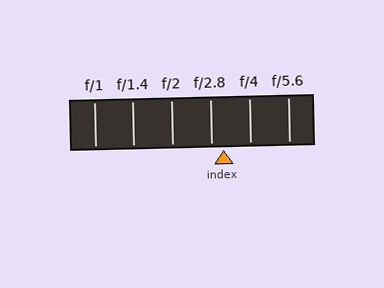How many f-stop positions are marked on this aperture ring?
There are 6 f-stop positions marked.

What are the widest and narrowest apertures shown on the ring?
The widest aperture shown is f/1 and the narrowest is f/5.6.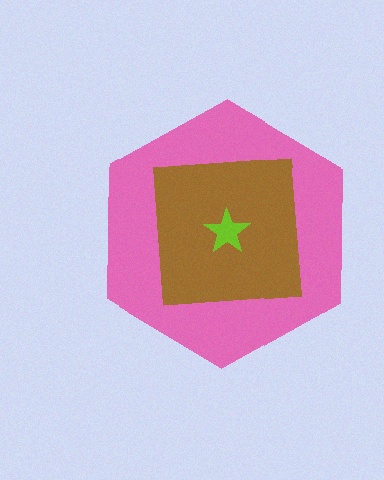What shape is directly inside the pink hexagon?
The brown square.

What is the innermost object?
The lime star.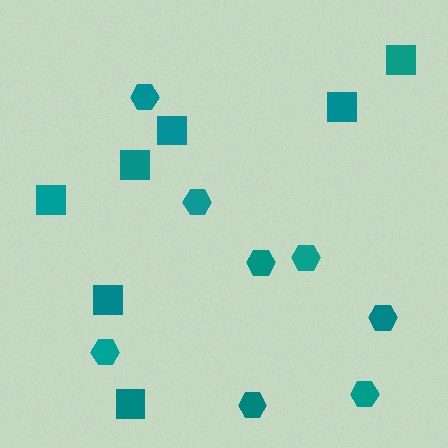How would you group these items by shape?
There are 2 groups: one group of squares (7) and one group of hexagons (8).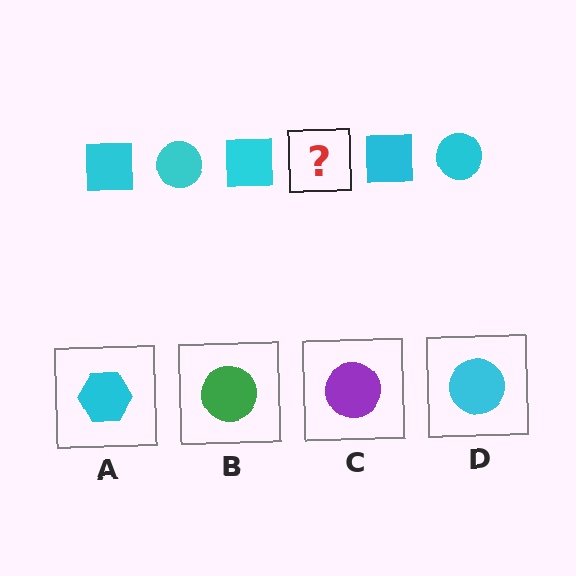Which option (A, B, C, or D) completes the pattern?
D.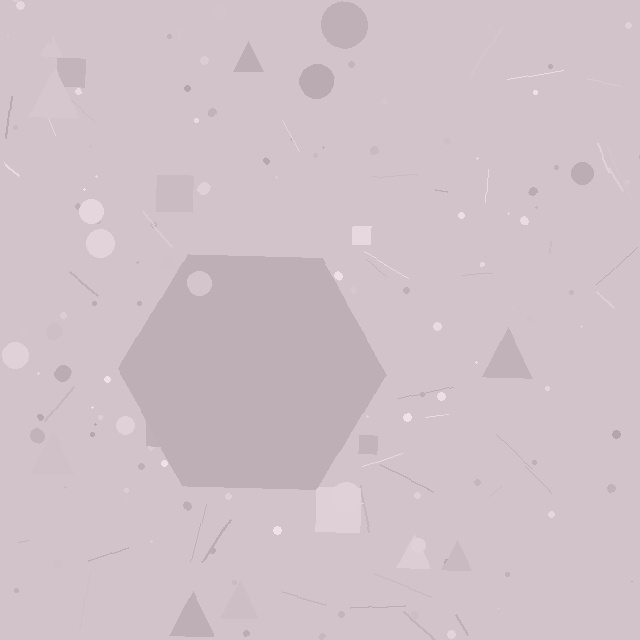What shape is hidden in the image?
A hexagon is hidden in the image.